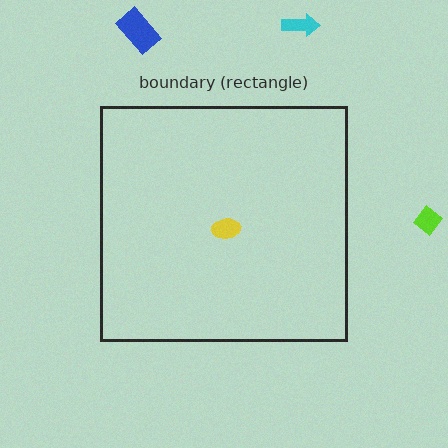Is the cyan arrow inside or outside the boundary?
Outside.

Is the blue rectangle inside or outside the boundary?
Outside.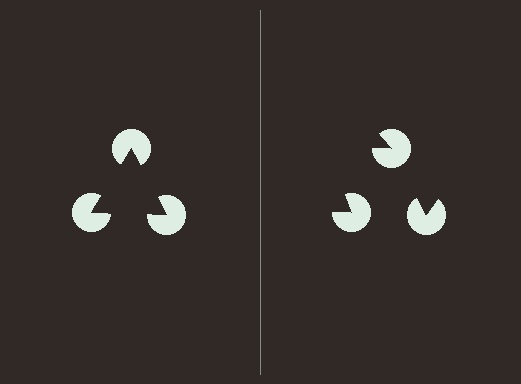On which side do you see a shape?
An illusory triangle appears on the left side. On the right side the wedge cuts are rotated, so no coherent shape forms.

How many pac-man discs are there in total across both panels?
6 — 3 on each side.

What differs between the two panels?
The pac-man discs are positioned identically on both sides; only the wedge orientations differ. On the left they align to a triangle; on the right they are misaligned.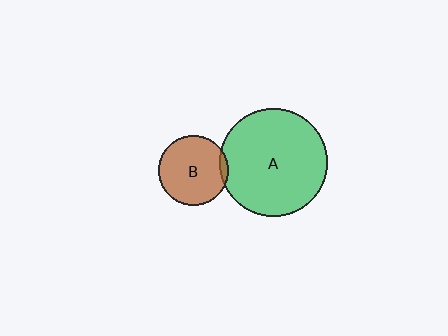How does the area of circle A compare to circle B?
Approximately 2.4 times.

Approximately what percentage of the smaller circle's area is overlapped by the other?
Approximately 5%.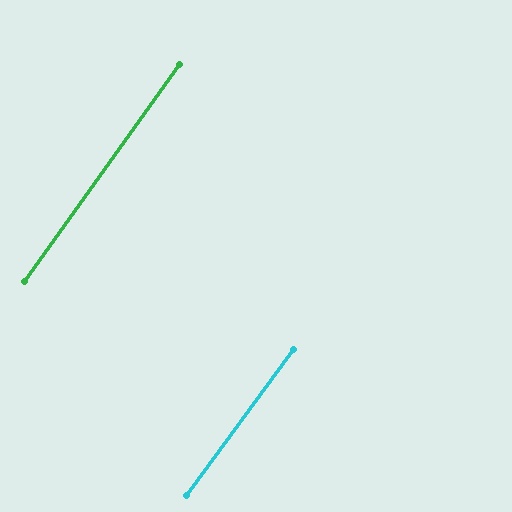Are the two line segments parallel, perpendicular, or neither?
Parallel — their directions differ by only 0.9°.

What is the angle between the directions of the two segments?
Approximately 1 degree.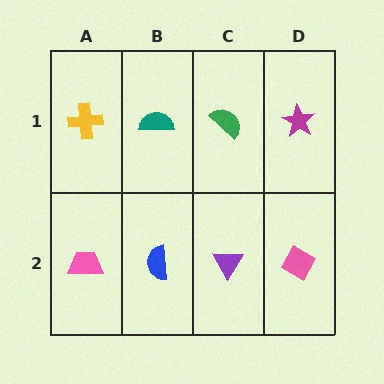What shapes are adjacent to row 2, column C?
A green semicircle (row 1, column C), a blue semicircle (row 2, column B), a pink diamond (row 2, column D).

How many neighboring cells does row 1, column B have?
3.